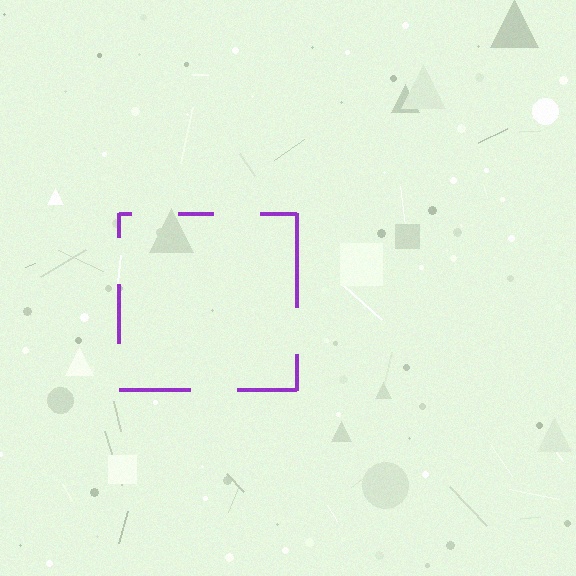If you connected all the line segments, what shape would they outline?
They would outline a square.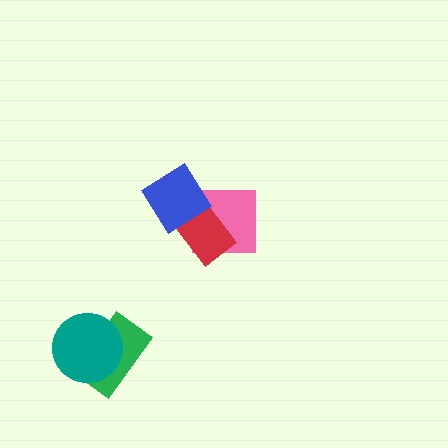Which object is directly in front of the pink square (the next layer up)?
The red rectangle is directly in front of the pink square.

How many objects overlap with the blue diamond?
2 objects overlap with the blue diamond.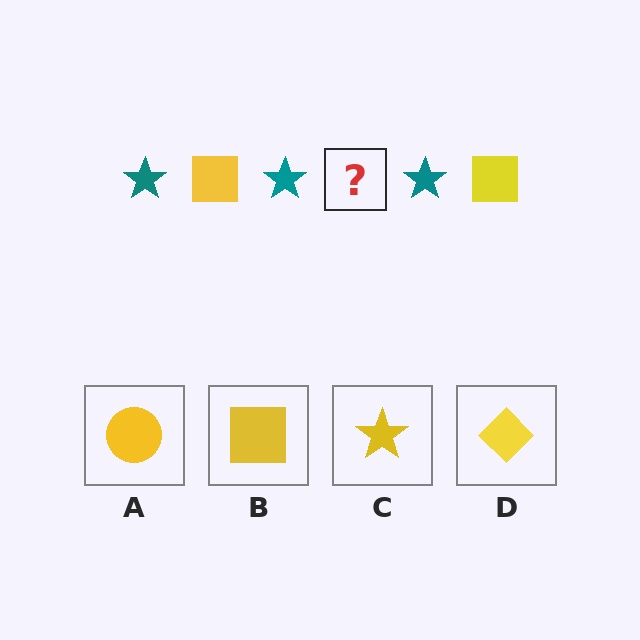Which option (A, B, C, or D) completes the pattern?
B.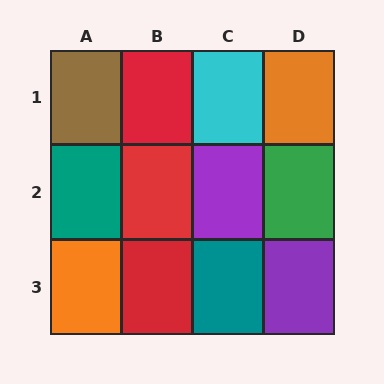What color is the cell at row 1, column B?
Red.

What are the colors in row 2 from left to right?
Teal, red, purple, green.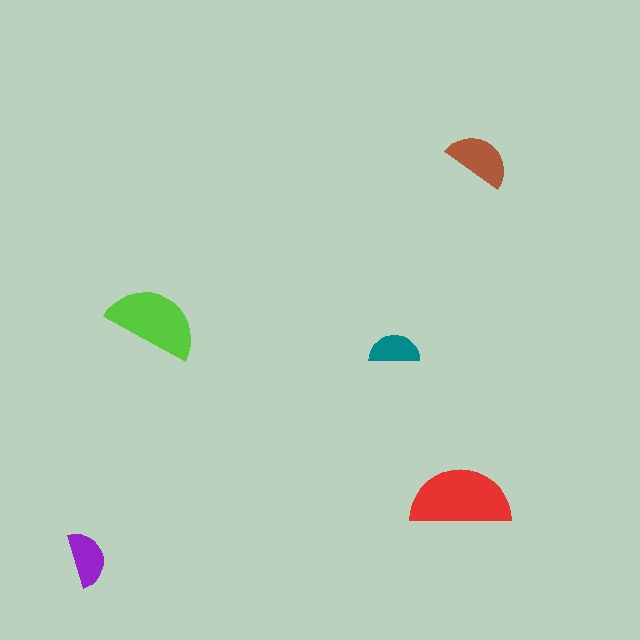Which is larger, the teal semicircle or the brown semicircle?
The brown one.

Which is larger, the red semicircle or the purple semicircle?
The red one.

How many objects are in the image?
There are 5 objects in the image.